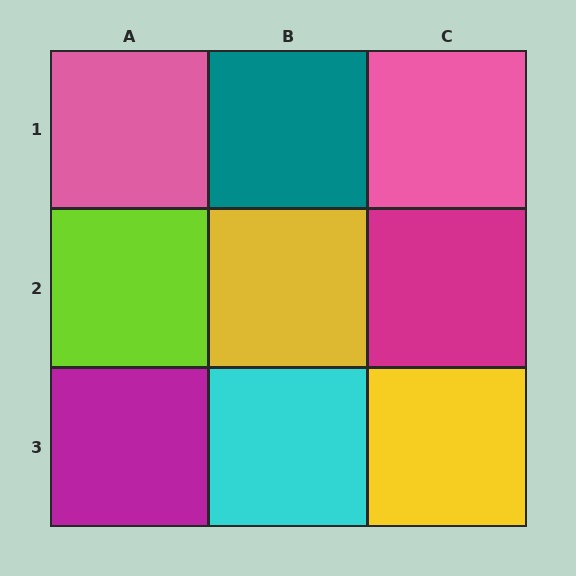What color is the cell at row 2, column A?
Lime.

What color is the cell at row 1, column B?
Teal.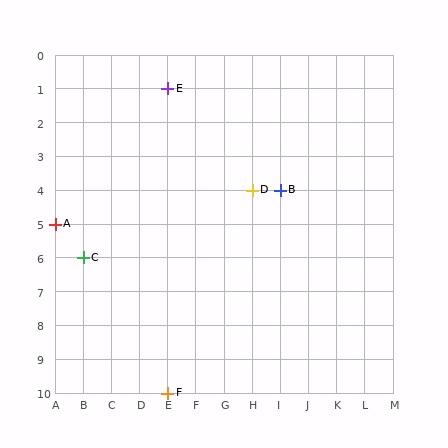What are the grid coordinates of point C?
Point C is at grid coordinates (B, 6).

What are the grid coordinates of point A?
Point A is at grid coordinates (A, 5).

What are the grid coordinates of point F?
Point F is at grid coordinates (E, 10).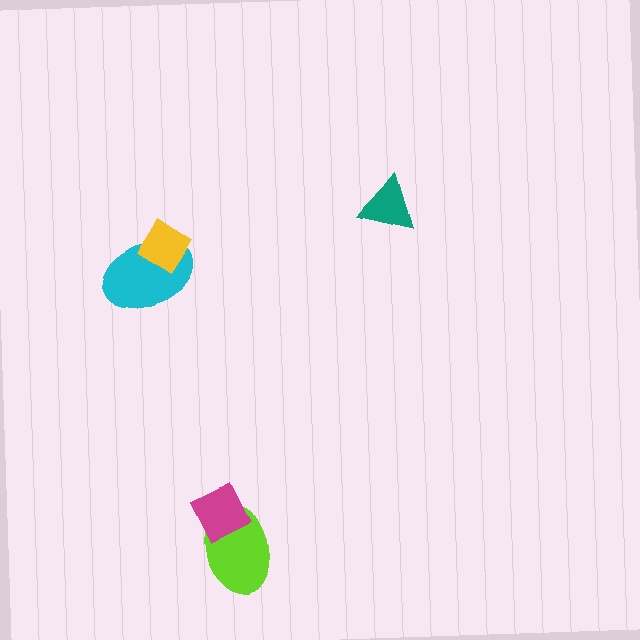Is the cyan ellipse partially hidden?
Yes, it is partially covered by another shape.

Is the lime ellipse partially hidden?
Yes, it is partially covered by another shape.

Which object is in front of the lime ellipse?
The magenta diamond is in front of the lime ellipse.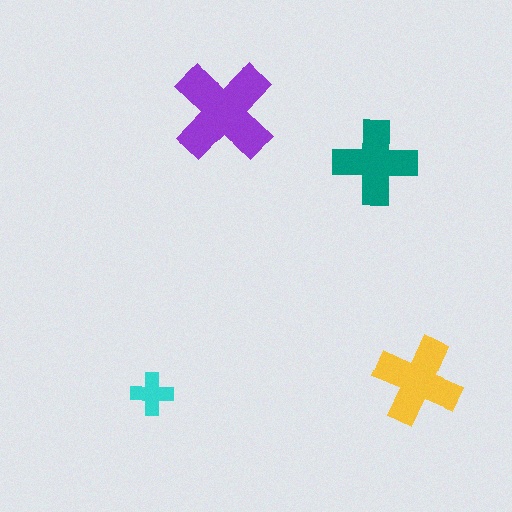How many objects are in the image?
There are 4 objects in the image.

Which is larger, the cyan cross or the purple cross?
The purple one.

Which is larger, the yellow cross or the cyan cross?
The yellow one.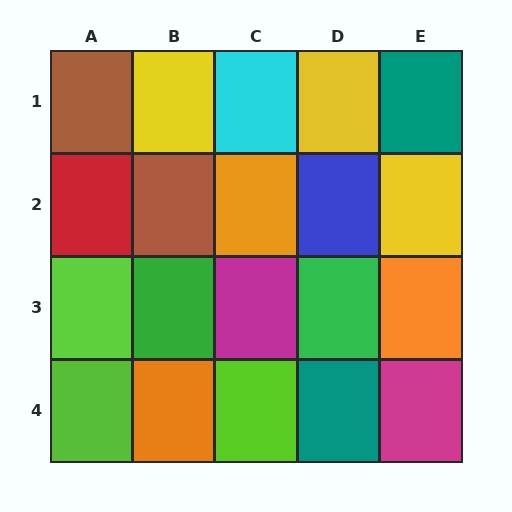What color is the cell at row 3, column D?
Green.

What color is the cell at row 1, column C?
Cyan.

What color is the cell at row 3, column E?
Orange.